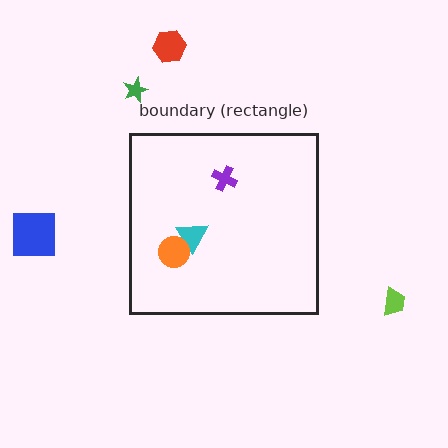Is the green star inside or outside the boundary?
Outside.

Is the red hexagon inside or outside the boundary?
Outside.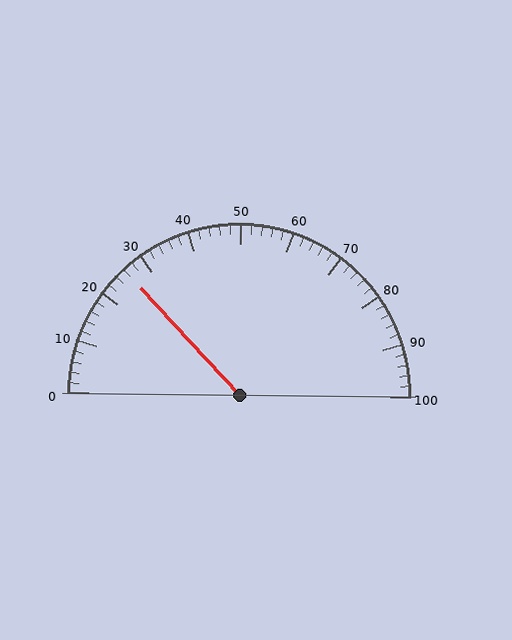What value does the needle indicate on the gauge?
The needle indicates approximately 26.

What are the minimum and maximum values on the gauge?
The gauge ranges from 0 to 100.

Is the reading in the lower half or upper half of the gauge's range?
The reading is in the lower half of the range (0 to 100).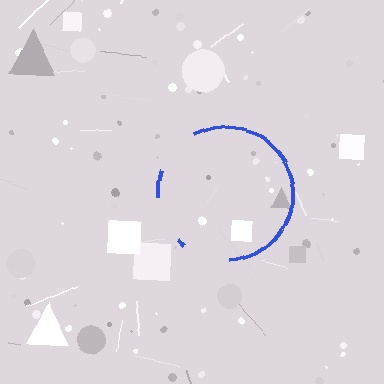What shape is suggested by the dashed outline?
The dashed outline suggests a circle.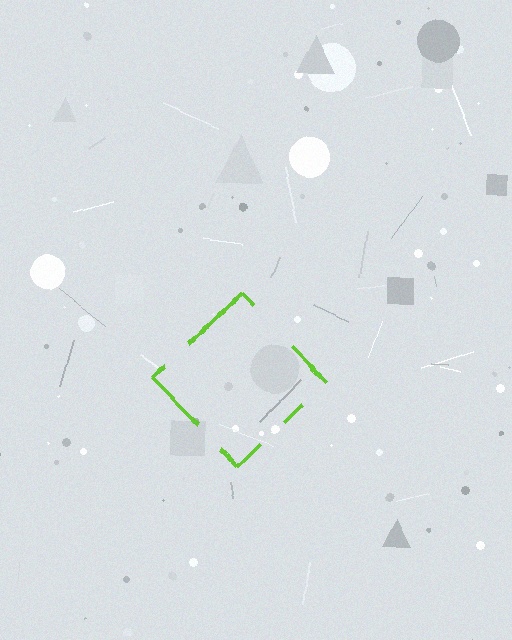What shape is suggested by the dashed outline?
The dashed outline suggests a diamond.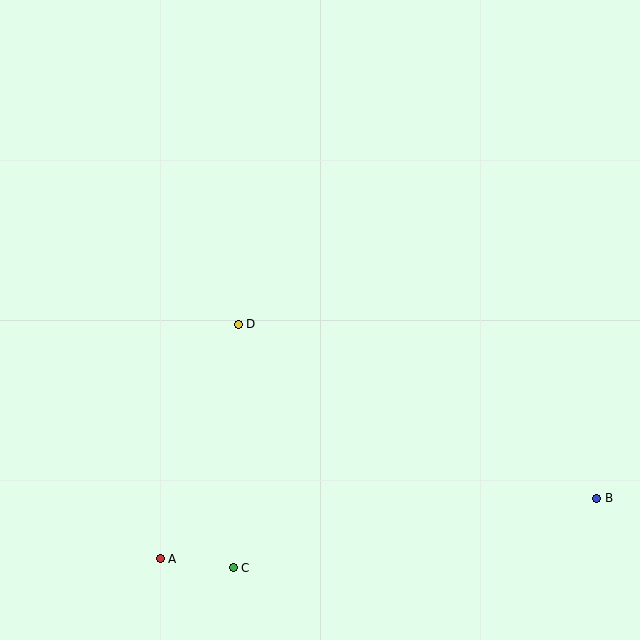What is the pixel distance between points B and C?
The distance between B and C is 370 pixels.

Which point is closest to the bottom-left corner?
Point A is closest to the bottom-left corner.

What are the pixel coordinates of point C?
Point C is at (233, 568).